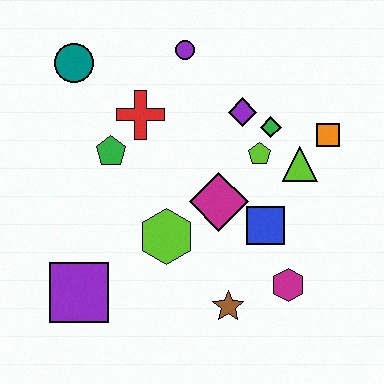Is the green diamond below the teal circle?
Yes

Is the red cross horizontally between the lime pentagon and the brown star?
No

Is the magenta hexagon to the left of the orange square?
Yes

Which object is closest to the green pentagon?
The red cross is closest to the green pentagon.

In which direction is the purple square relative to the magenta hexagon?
The purple square is to the left of the magenta hexagon.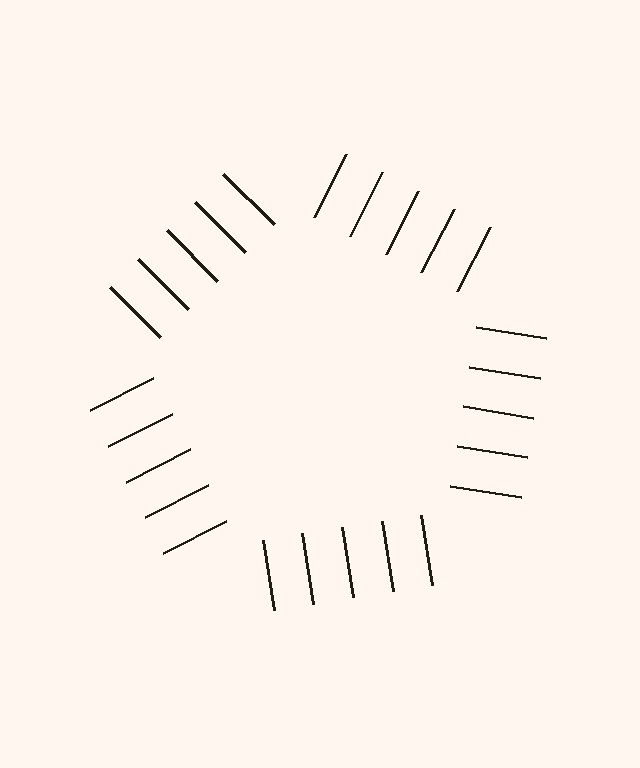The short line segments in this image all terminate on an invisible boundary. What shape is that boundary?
An illusory pentagon — the line segments terminate on its edges but no continuous stroke is drawn.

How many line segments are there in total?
25 — 5 along each of the 5 edges.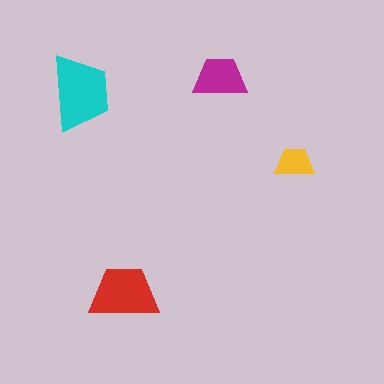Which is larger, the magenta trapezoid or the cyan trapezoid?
The cyan one.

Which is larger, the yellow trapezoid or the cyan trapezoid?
The cyan one.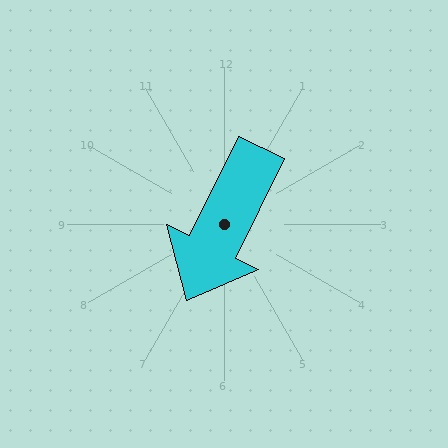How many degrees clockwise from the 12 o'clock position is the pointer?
Approximately 206 degrees.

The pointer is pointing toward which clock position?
Roughly 7 o'clock.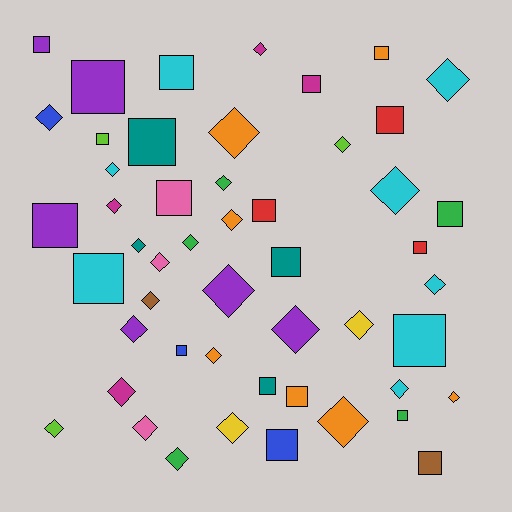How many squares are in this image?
There are 22 squares.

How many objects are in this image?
There are 50 objects.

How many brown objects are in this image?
There are 2 brown objects.